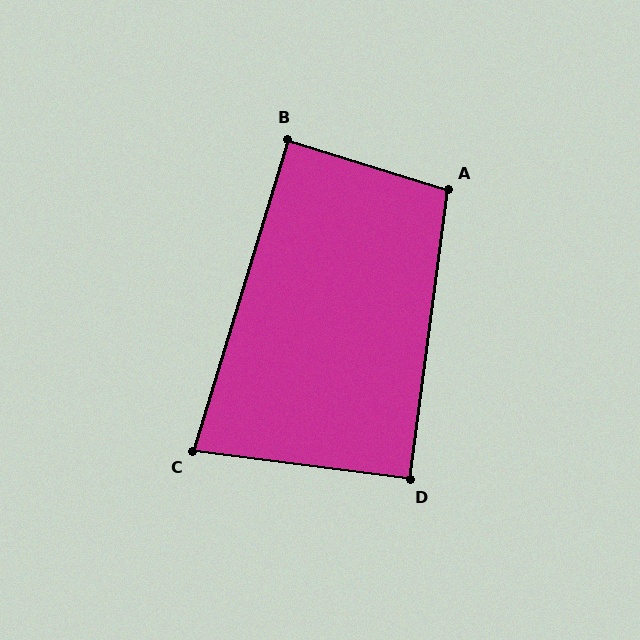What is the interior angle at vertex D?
Approximately 90 degrees (approximately right).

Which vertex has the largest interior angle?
A, at approximately 100 degrees.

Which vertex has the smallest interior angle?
C, at approximately 80 degrees.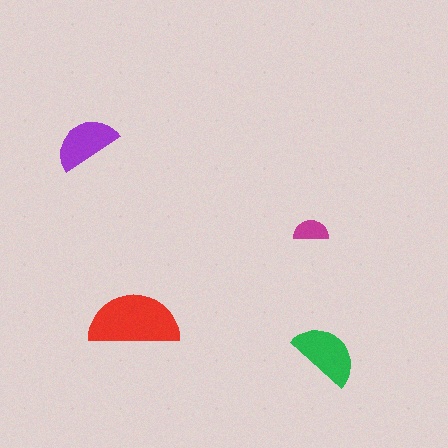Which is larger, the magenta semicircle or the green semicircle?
The green one.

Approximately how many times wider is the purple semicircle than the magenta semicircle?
About 2 times wider.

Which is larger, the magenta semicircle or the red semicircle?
The red one.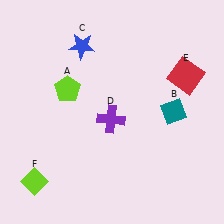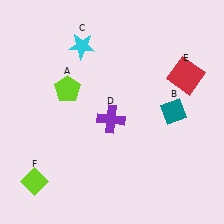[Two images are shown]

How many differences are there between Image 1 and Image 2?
There is 1 difference between the two images.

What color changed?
The star (C) changed from blue in Image 1 to cyan in Image 2.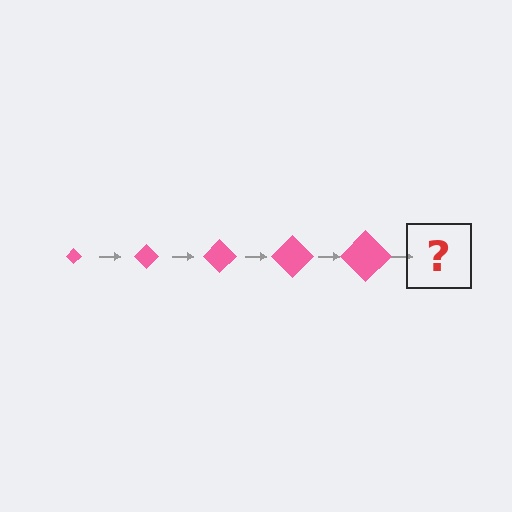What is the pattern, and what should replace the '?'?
The pattern is that the diamond gets progressively larger each step. The '?' should be a pink diamond, larger than the previous one.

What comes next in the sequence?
The next element should be a pink diamond, larger than the previous one.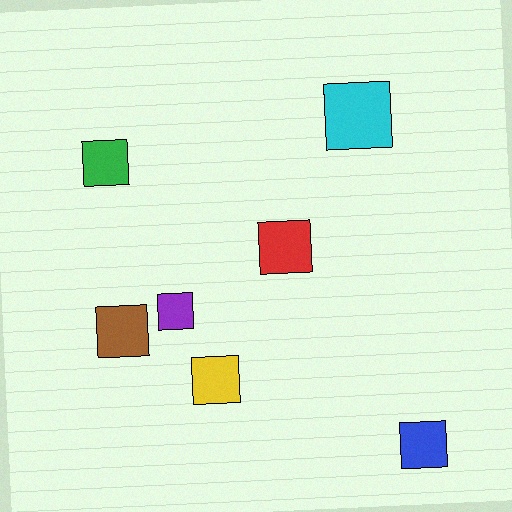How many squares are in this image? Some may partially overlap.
There are 7 squares.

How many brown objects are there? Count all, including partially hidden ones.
There is 1 brown object.